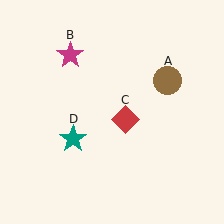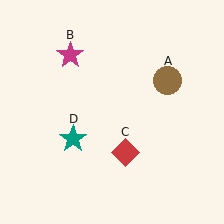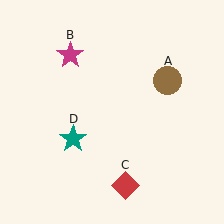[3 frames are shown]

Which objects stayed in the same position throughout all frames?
Brown circle (object A) and magenta star (object B) and teal star (object D) remained stationary.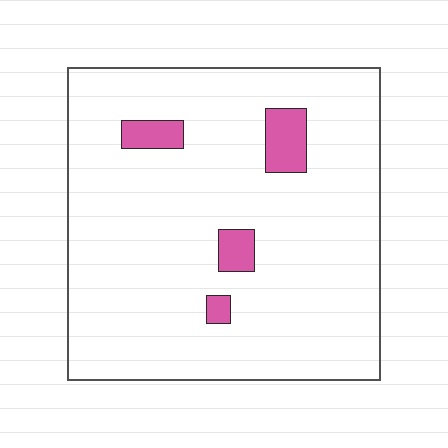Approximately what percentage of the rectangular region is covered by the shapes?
Approximately 5%.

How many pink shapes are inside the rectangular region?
4.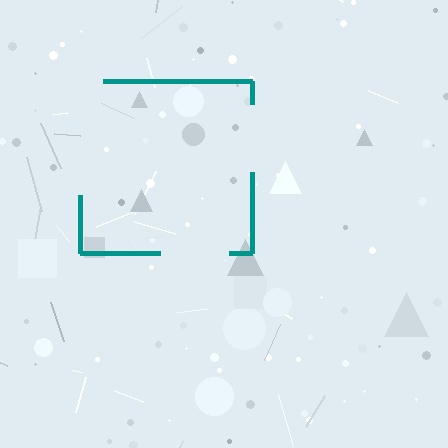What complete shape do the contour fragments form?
The contour fragments form a square.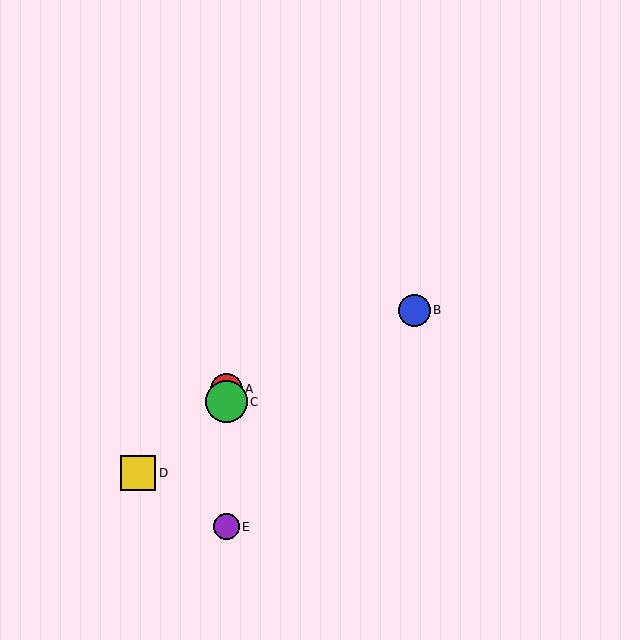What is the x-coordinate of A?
Object A is at x≈226.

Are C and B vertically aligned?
No, C is at x≈226 and B is at x≈414.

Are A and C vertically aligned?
Yes, both are at x≈226.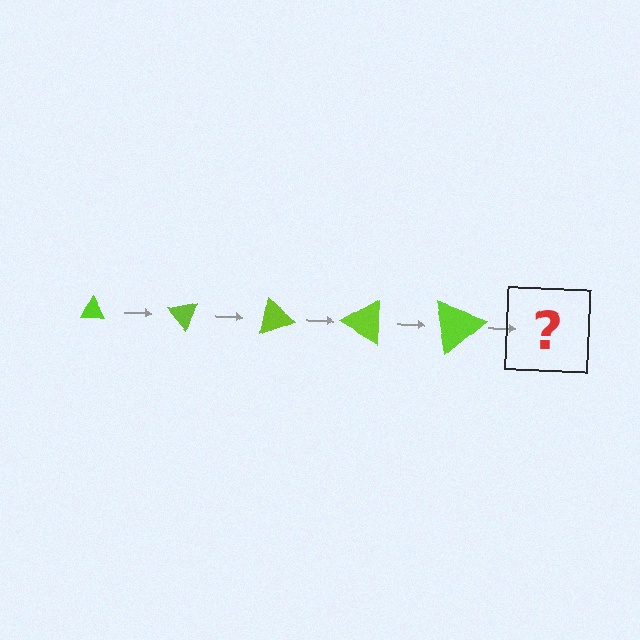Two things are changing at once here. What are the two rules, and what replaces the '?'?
The two rules are that the triangle grows larger each step and it rotates 50 degrees each step. The '?' should be a triangle, larger than the previous one and rotated 250 degrees from the start.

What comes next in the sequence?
The next element should be a triangle, larger than the previous one and rotated 250 degrees from the start.